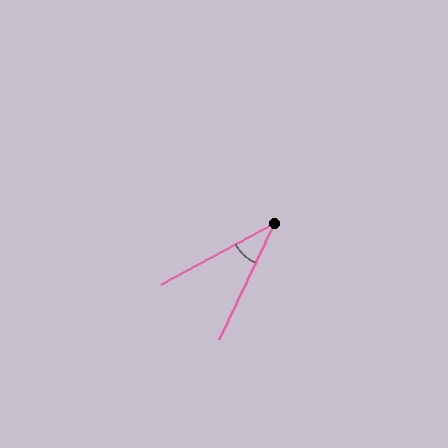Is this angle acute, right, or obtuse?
It is acute.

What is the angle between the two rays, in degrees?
Approximately 36 degrees.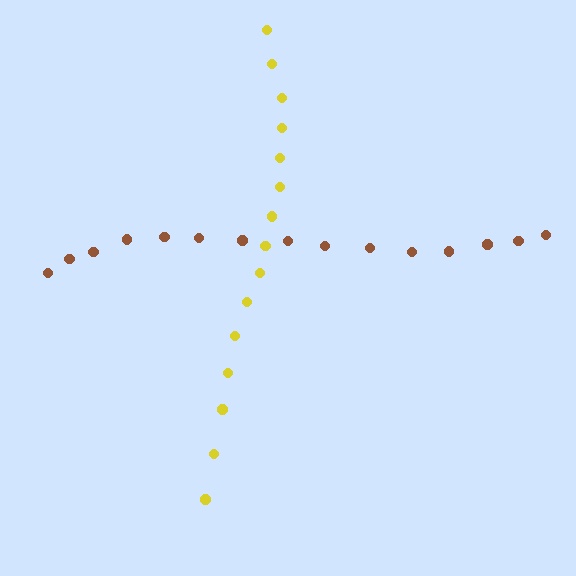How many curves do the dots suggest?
There are 2 distinct paths.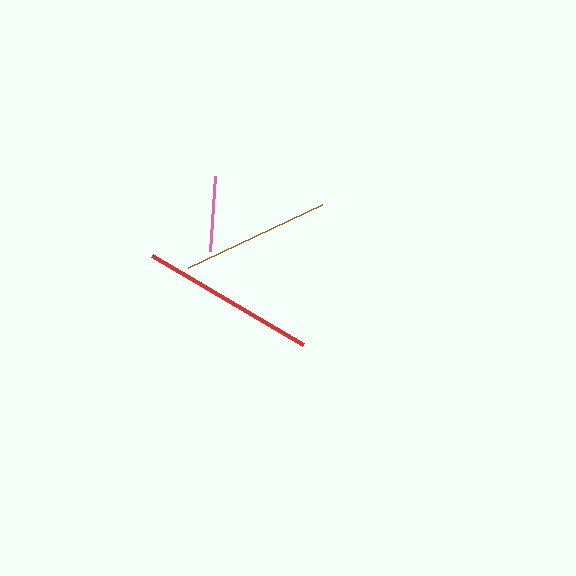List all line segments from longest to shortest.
From longest to shortest: red, brown, pink.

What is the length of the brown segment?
The brown segment is approximately 148 pixels long.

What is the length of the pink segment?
The pink segment is approximately 75 pixels long.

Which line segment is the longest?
The red line is the longest at approximately 175 pixels.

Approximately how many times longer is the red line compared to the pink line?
The red line is approximately 2.3 times the length of the pink line.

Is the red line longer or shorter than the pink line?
The red line is longer than the pink line.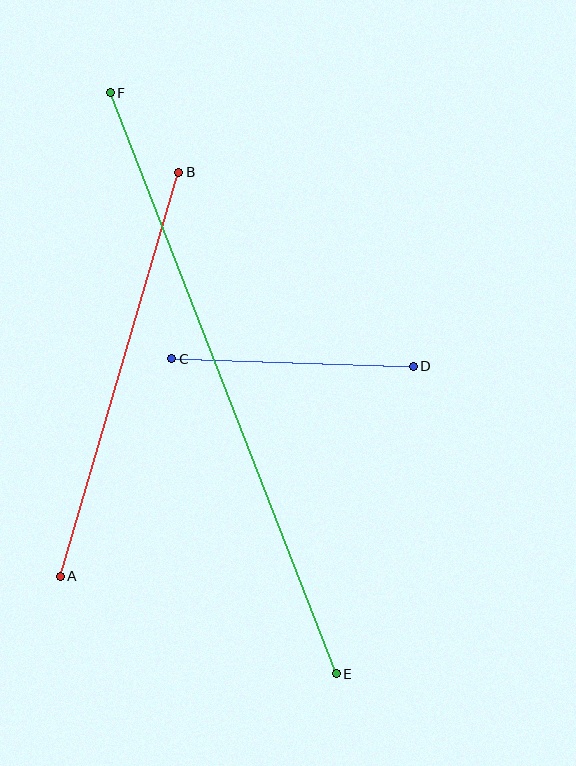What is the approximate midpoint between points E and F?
The midpoint is at approximately (223, 383) pixels.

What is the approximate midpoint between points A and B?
The midpoint is at approximately (120, 374) pixels.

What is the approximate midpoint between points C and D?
The midpoint is at approximately (293, 362) pixels.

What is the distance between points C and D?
The distance is approximately 241 pixels.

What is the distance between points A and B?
The distance is approximately 421 pixels.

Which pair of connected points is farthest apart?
Points E and F are farthest apart.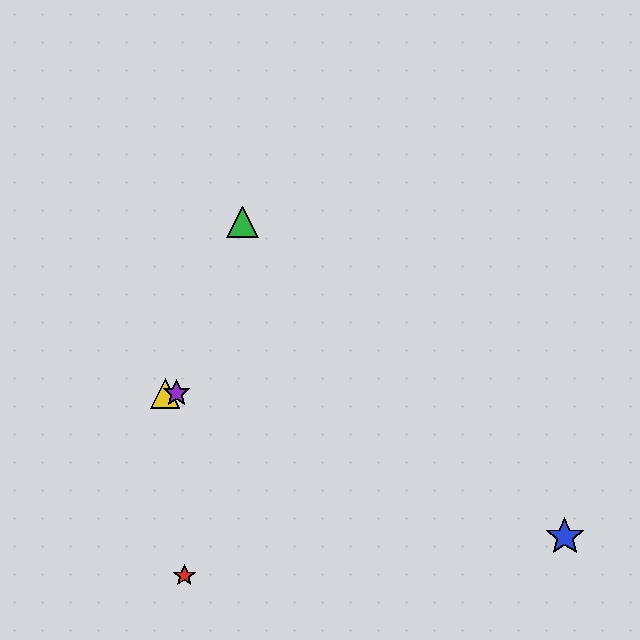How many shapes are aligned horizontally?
2 shapes (the yellow triangle, the purple star) are aligned horizontally.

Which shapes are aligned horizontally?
The yellow triangle, the purple star are aligned horizontally.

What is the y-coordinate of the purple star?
The purple star is at y≈393.